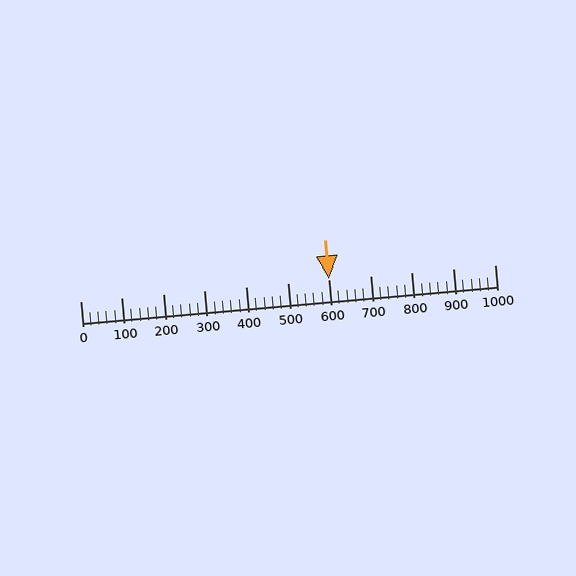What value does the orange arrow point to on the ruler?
The orange arrow points to approximately 600.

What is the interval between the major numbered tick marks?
The major tick marks are spaced 100 units apart.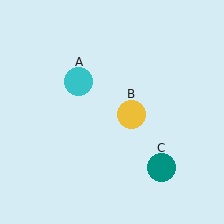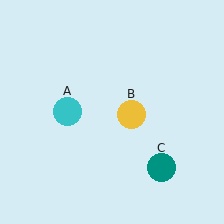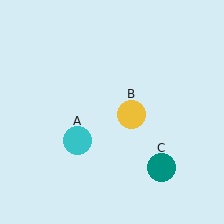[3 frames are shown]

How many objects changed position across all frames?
1 object changed position: cyan circle (object A).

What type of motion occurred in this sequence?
The cyan circle (object A) rotated counterclockwise around the center of the scene.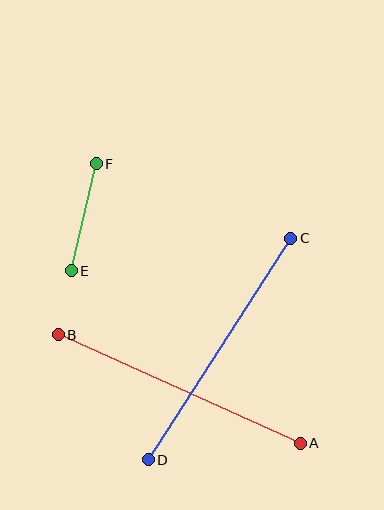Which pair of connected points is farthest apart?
Points A and B are farthest apart.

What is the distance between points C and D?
The distance is approximately 263 pixels.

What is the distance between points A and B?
The distance is approximately 265 pixels.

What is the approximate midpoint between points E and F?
The midpoint is at approximately (84, 217) pixels.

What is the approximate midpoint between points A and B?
The midpoint is at approximately (179, 389) pixels.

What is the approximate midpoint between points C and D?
The midpoint is at approximately (219, 349) pixels.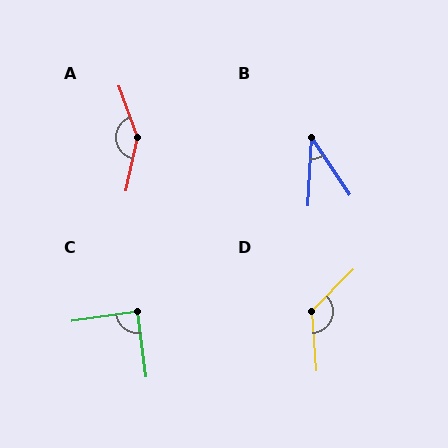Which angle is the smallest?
B, at approximately 37 degrees.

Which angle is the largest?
A, at approximately 148 degrees.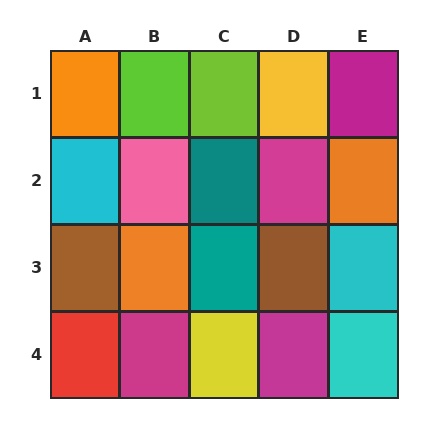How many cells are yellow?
2 cells are yellow.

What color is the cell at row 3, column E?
Cyan.